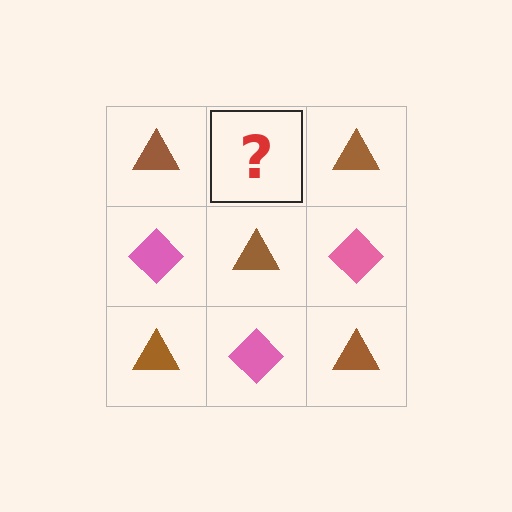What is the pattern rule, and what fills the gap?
The rule is that it alternates brown triangle and pink diamond in a checkerboard pattern. The gap should be filled with a pink diamond.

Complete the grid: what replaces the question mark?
The question mark should be replaced with a pink diamond.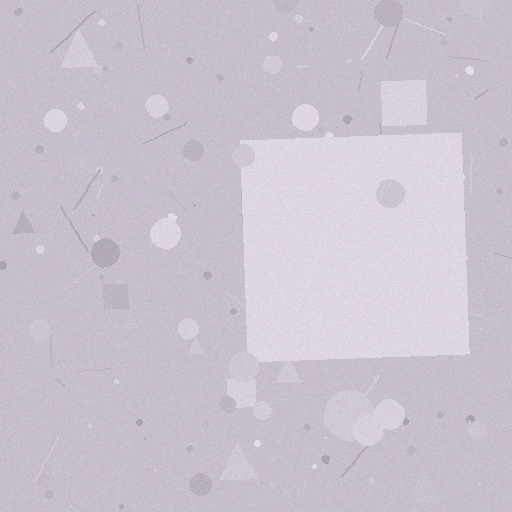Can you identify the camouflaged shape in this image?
The camouflaged shape is a square.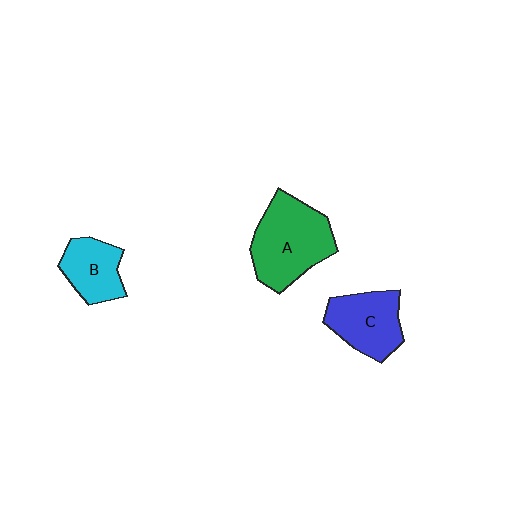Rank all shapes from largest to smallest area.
From largest to smallest: A (green), C (blue), B (cyan).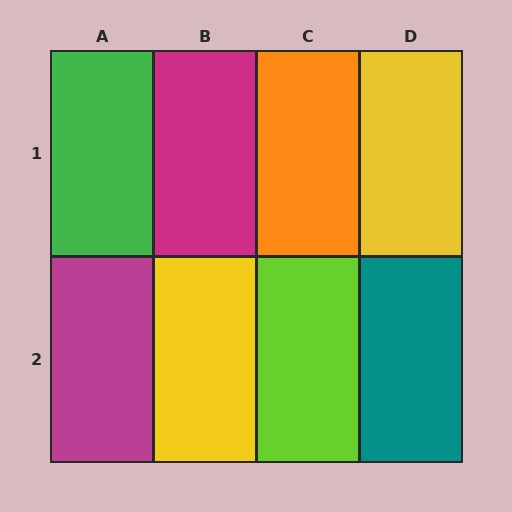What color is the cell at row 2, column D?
Teal.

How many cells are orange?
1 cell is orange.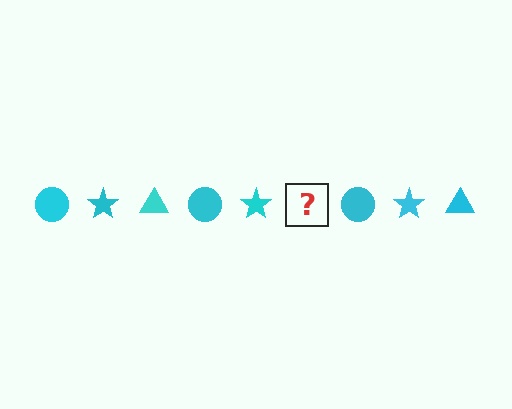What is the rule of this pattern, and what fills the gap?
The rule is that the pattern cycles through circle, star, triangle shapes in cyan. The gap should be filled with a cyan triangle.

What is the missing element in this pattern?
The missing element is a cyan triangle.